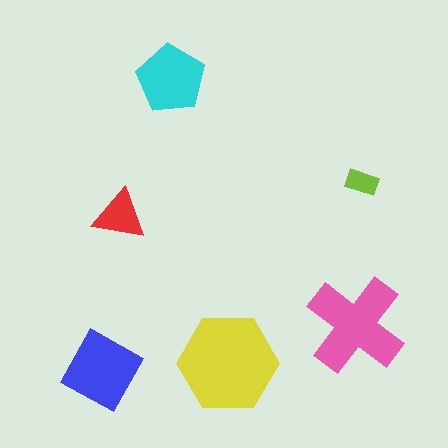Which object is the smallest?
The lime rectangle.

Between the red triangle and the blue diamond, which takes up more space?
The blue diamond.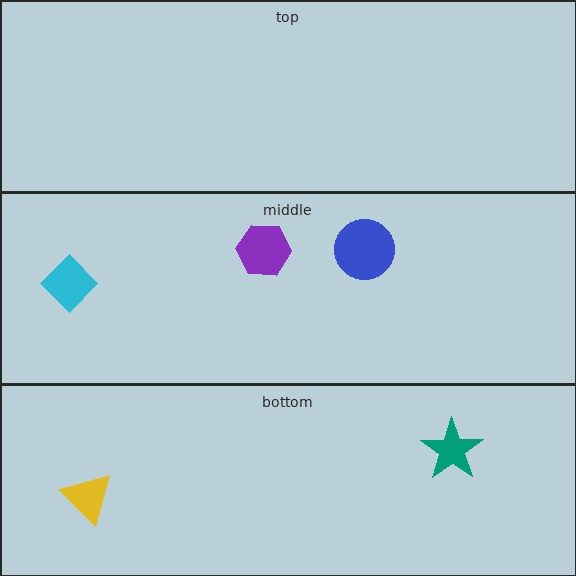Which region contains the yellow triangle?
The bottom region.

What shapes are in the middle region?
The purple hexagon, the cyan diamond, the blue circle.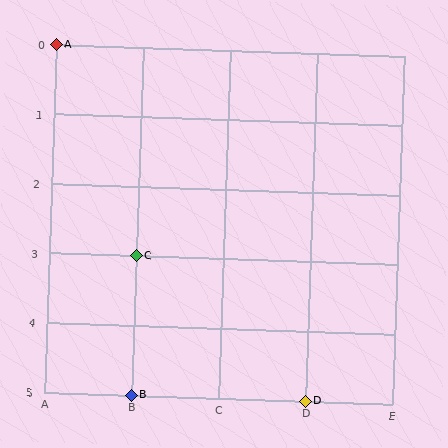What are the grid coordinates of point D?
Point D is at grid coordinates (D, 5).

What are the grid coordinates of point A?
Point A is at grid coordinates (A, 0).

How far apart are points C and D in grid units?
Points C and D are 2 columns and 2 rows apart (about 2.8 grid units diagonally).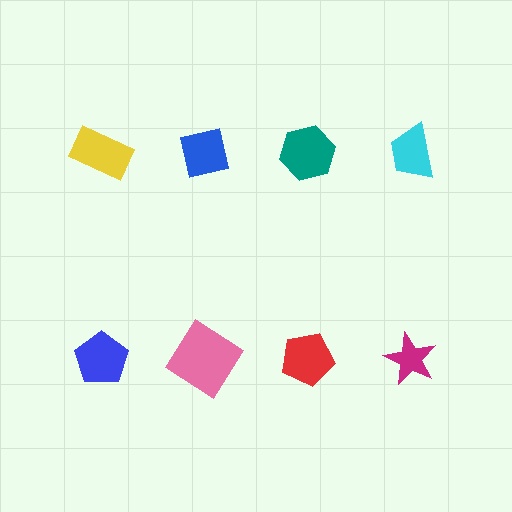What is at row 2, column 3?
A red pentagon.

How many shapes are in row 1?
4 shapes.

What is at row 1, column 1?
A yellow rectangle.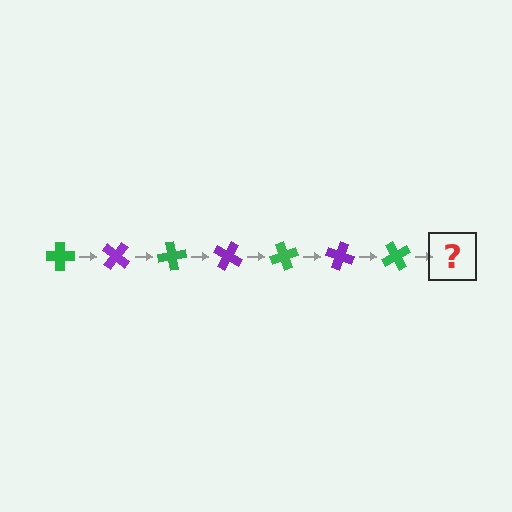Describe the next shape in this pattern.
It should be a purple cross, rotated 280 degrees from the start.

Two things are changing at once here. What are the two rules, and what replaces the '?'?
The two rules are that it rotates 40 degrees each step and the color cycles through green and purple. The '?' should be a purple cross, rotated 280 degrees from the start.